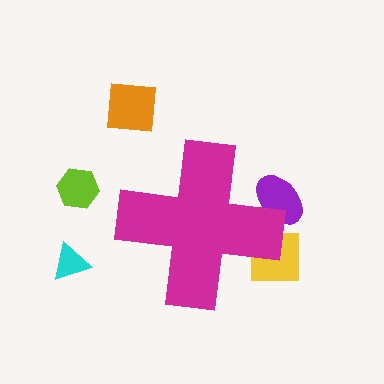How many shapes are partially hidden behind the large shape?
2 shapes are partially hidden.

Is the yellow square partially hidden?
Yes, the yellow square is partially hidden behind the magenta cross.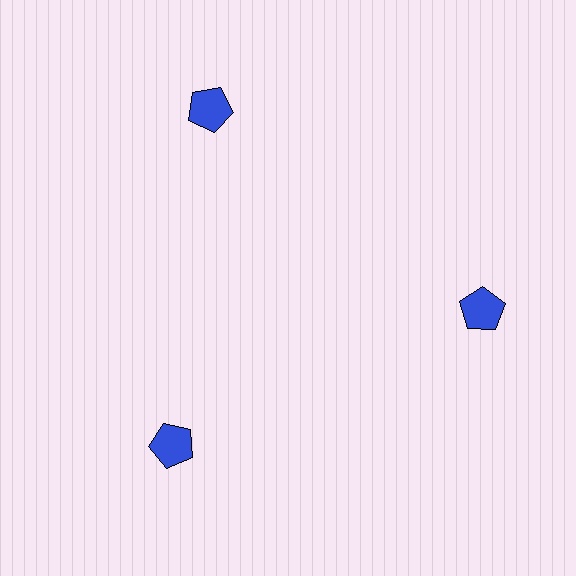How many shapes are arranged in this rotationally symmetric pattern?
There are 3 shapes, arranged in 3 groups of 1.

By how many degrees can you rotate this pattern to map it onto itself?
The pattern maps onto itself every 120 degrees of rotation.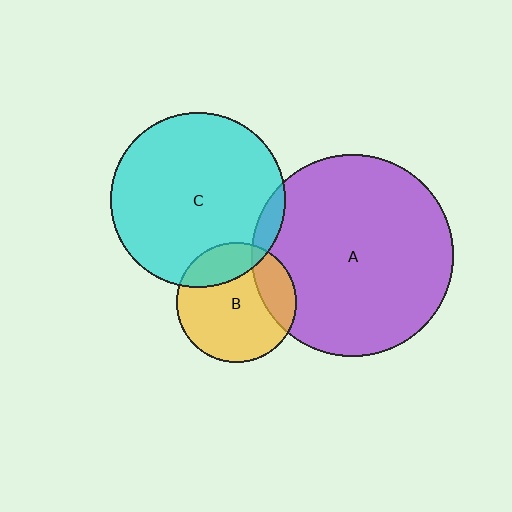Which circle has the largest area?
Circle A (purple).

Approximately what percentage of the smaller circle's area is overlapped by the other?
Approximately 5%.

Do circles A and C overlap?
Yes.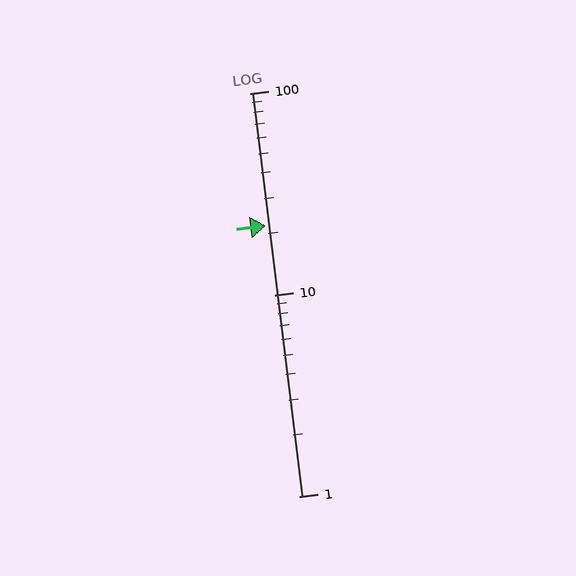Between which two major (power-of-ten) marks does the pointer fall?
The pointer is between 10 and 100.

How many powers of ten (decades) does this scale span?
The scale spans 2 decades, from 1 to 100.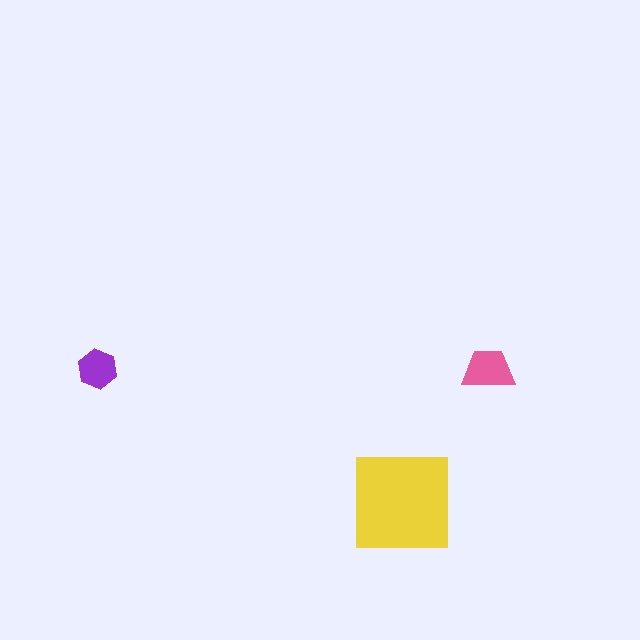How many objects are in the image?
There are 3 objects in the image.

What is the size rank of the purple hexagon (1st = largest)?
3rd.